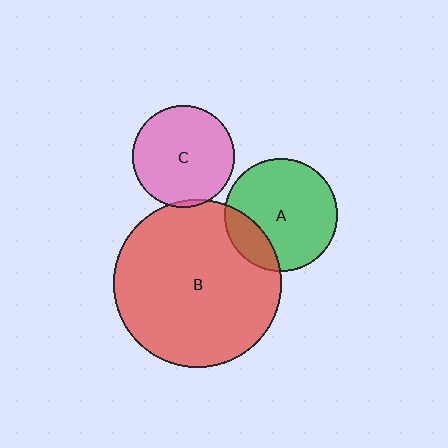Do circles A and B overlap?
Yes.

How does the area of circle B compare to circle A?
Approximately 2.2 times.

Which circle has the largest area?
Circle B (red).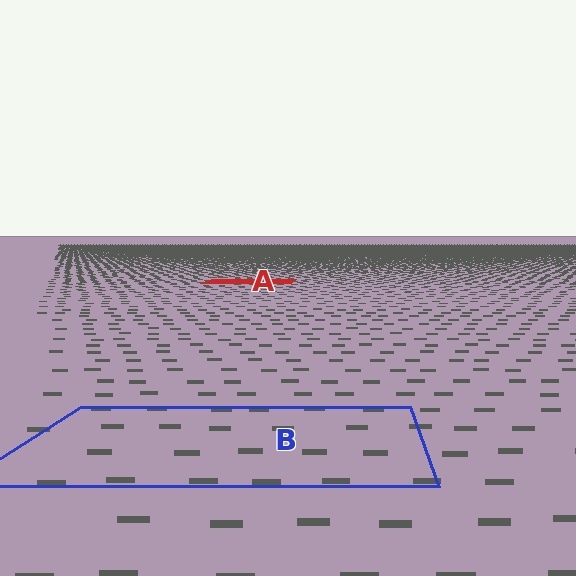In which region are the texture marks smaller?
The texture marks are smaller in region A, because it is farther away.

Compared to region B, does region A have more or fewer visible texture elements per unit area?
Region A has more texture elements per unit area — they are packed more densely because it is farther away.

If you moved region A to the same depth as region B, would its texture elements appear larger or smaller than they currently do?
They would appear larger. At a closer depth, the same texture elements are projected at a bigger on-screen size.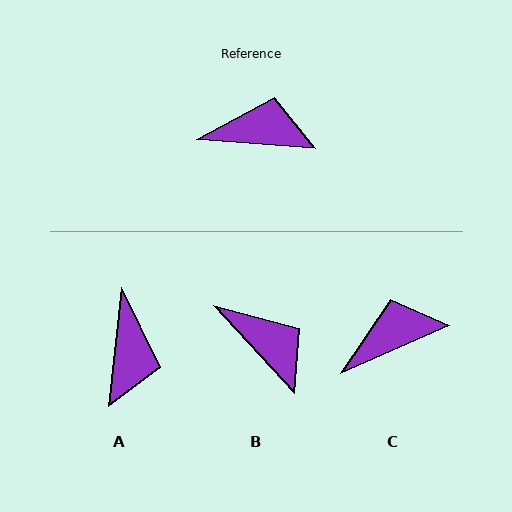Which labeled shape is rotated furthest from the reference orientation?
A, about 92 degrees away.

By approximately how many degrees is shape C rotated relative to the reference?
Approximately 28 degrees counter-clockwise.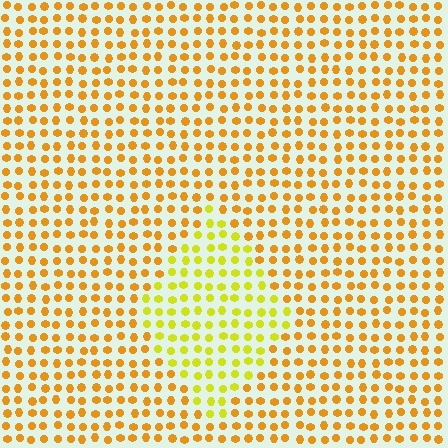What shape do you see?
I see a diamond.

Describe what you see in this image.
The image is filled with small orange elements in a uniform arrangement. A diamond-shaped region is visible where the elements are tinted to a slightly different hue, forming a subtle color boundary.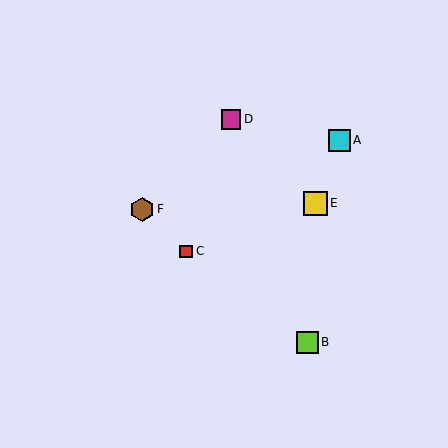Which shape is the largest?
The brown hexagon (labeled F) is the largest.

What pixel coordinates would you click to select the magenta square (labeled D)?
Click at (231, 119) to select the magenta square D.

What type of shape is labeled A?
Shape A is a cyan square.